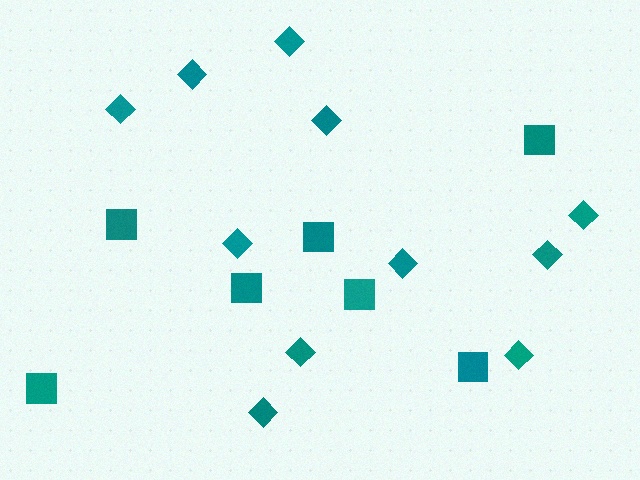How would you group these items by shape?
There are 2 groups: one group of diamonds (11) and one group of squares (7).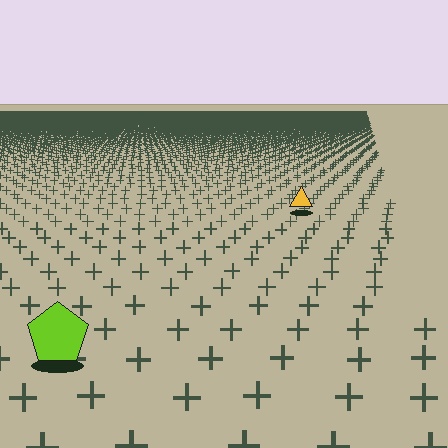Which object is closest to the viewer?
The lime pentagon is closest. The texture marks near it are larger and more spread out.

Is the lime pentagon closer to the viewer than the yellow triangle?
Yes. The lime pentagon is closer — you can tell from the texture gradient: the ground texture is coarser near it.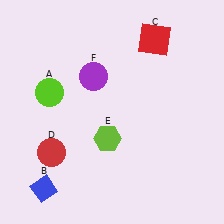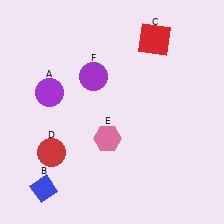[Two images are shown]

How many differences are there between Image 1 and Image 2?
There are 2 differences between the two images.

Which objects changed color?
A changed from lime to purple. E changed from lime to pink.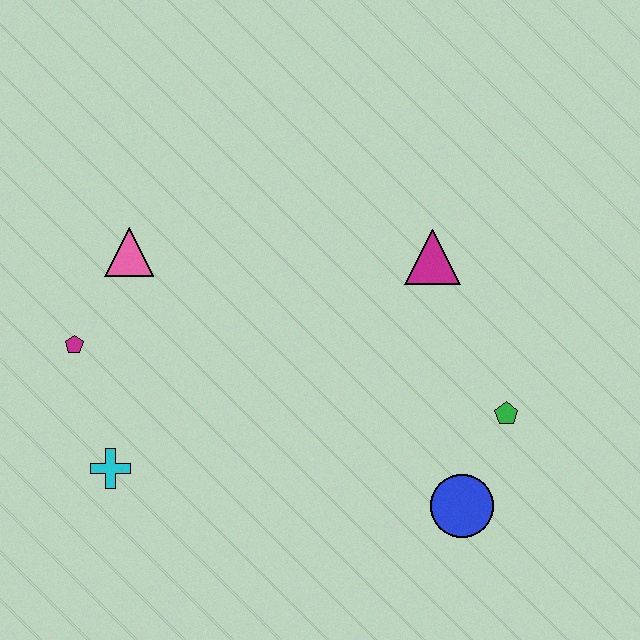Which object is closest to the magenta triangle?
The green pentagon is closest to the magenta triangle.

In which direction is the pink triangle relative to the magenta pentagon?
The pink triangle is above the magenta pentagon.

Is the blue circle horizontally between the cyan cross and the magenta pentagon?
No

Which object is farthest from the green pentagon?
The magenta pentagon is farthest from the green pentagon.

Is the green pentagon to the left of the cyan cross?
No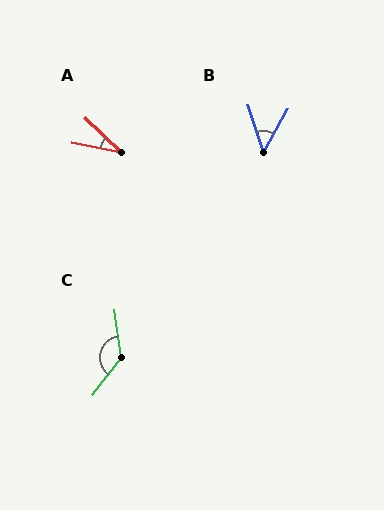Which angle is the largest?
C, at approximately 134 degrees.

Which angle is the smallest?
A, at approximately 32 degrees.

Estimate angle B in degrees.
Approximately 46 degrees.